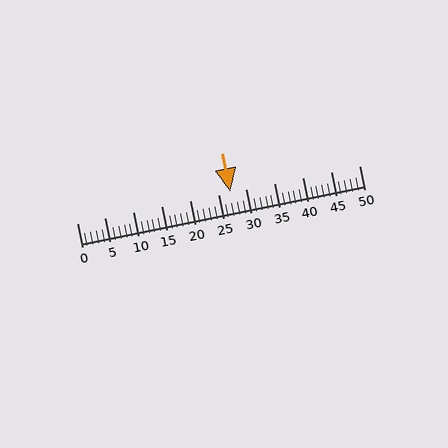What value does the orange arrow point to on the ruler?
The orange arrow points to approximately 27.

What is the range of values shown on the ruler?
The ruler shows values from 0 to 50.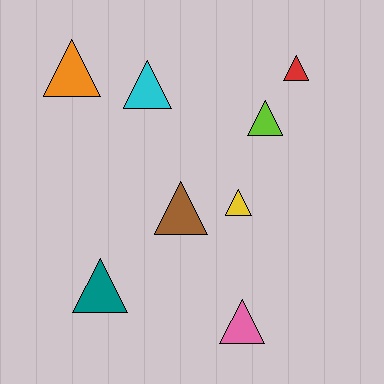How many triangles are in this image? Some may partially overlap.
There are 8 triangles.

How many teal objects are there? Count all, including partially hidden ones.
There is 1 teal object.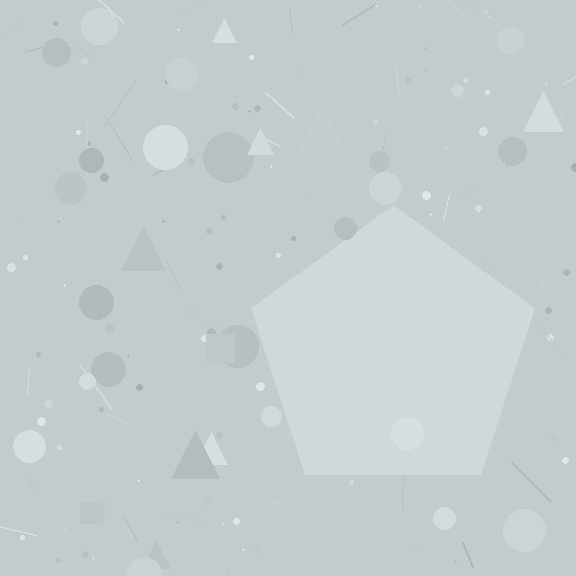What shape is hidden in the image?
A pentagon is hidden in the image.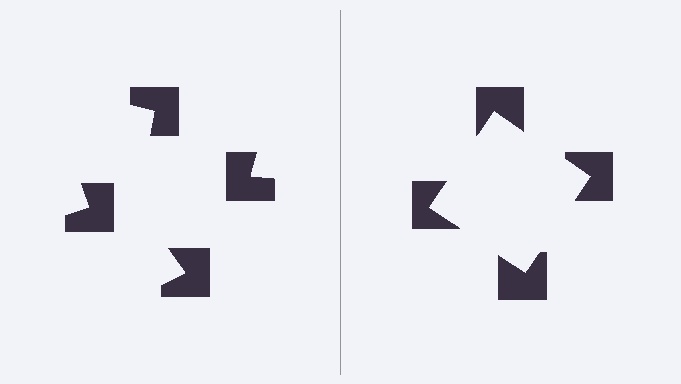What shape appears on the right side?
An illusory square.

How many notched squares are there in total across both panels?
8 — 4 on each side.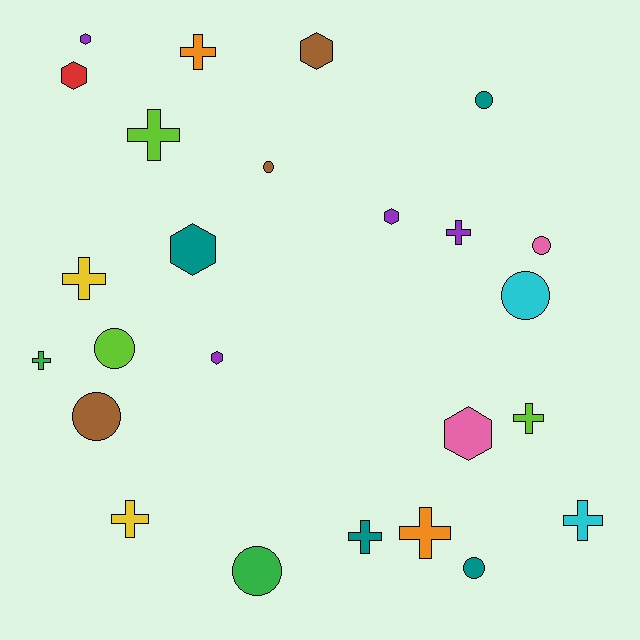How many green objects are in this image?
There are 2 green objects.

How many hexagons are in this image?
There are 7 hexagons.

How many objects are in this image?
There are 25 objects.